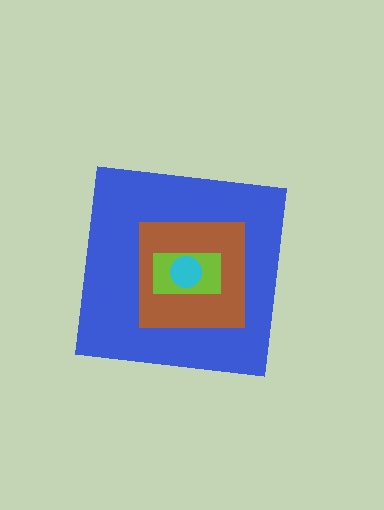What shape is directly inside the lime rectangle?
The cyan circle.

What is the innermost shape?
The cyan circle.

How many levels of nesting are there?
4.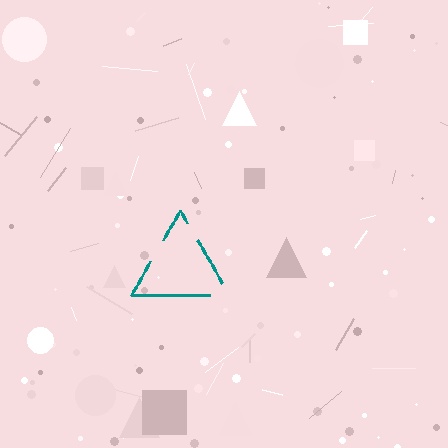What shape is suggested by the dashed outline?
The dashed outline suggests a triangle.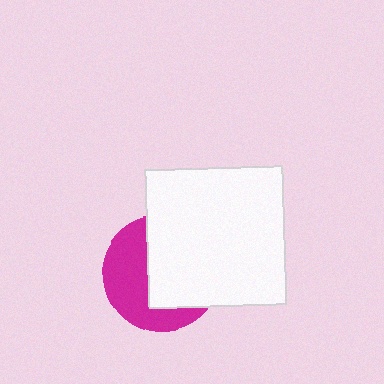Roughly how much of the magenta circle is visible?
About half of it is visible (roughly 46%).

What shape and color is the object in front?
The object in front is a white square.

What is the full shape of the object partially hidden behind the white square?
The partially hidden object is a magenta circle.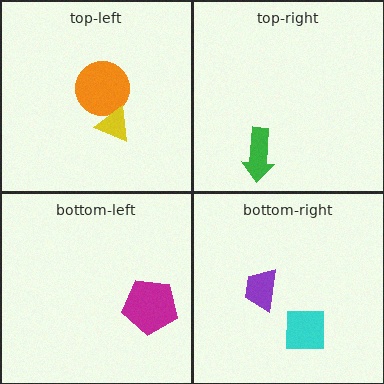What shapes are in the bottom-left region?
The magenta pentagon.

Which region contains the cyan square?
The bottom-right region.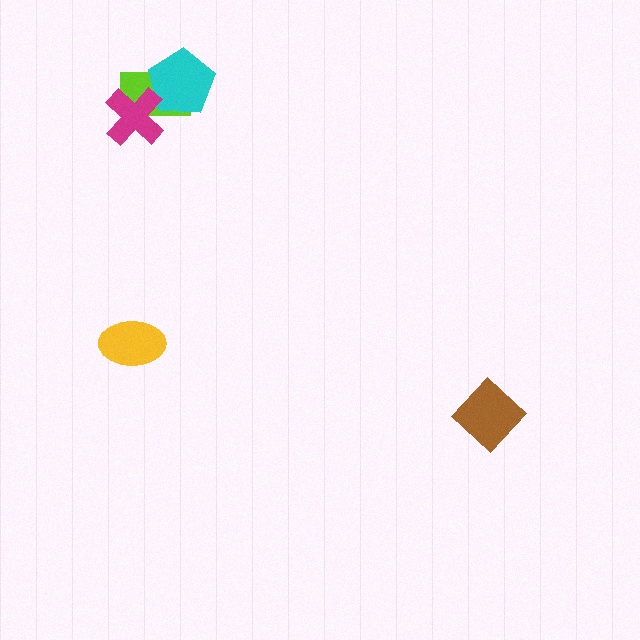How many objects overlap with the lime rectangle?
2 objects overlap with the lime rectangle.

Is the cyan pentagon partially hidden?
Yes, it is partially covered by another shape.